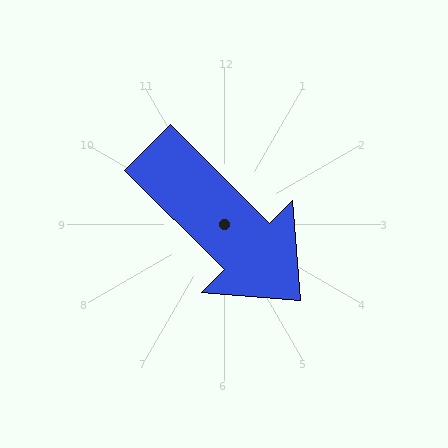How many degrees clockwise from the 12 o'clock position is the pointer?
Approximately 135 degrees.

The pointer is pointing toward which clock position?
Roughly 4 o'clock.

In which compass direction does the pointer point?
Southeast.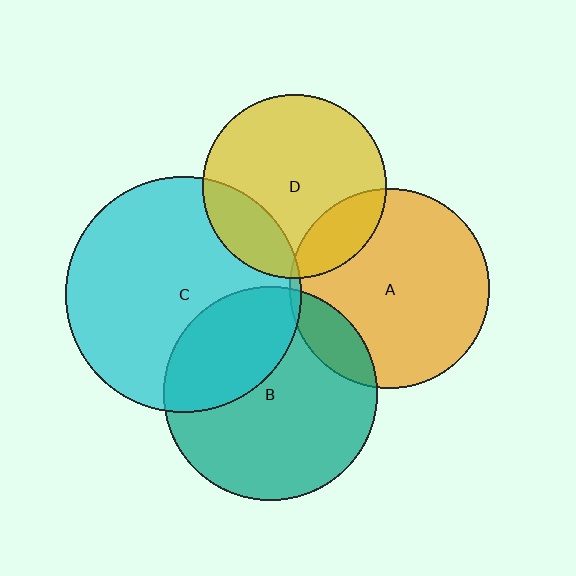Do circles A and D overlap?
Yes.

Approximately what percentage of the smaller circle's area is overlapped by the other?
Approximately 20%.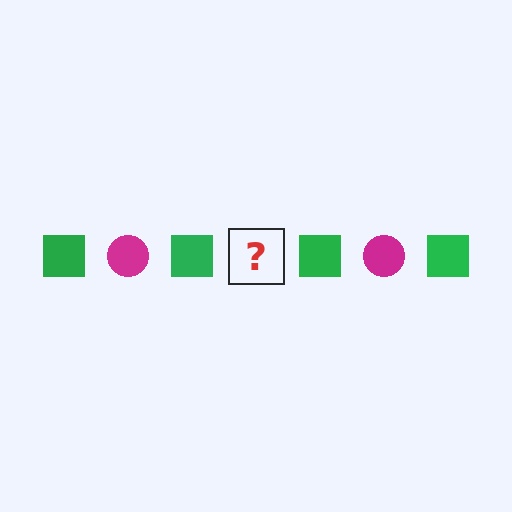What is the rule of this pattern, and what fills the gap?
The rule is that the pattern alternates between green square and magenta circle. The gap should be filled with a magenta circle.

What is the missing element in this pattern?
The missing element is a magenta circle.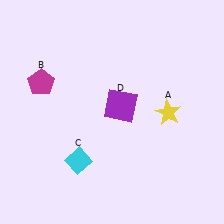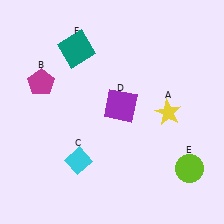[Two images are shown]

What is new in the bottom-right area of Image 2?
A lime circle (E) was added in the bottom-right area of Image 2.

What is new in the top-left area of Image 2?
A teal square (F) was added in the top-left area of Image 2.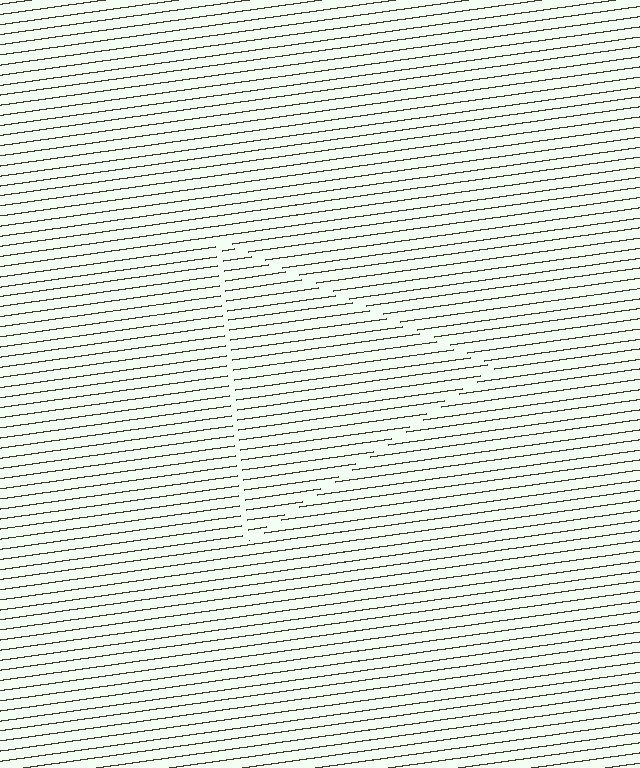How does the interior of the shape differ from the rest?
The interior of the shape contains the same grating, shifted by half a period — the contour is defined by the phase discontinuity where line-ends from the inner and outer gratings abut.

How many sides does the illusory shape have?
3 sides — the line-ends trace a triangle.